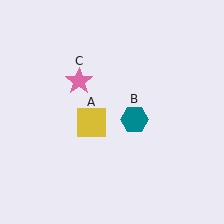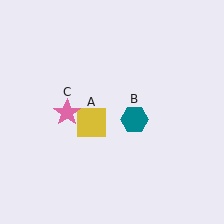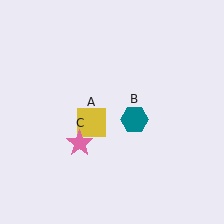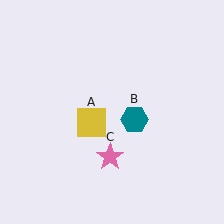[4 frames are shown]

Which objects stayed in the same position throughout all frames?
Yellow square (object A) and teal hexagon (object B) remained stationary.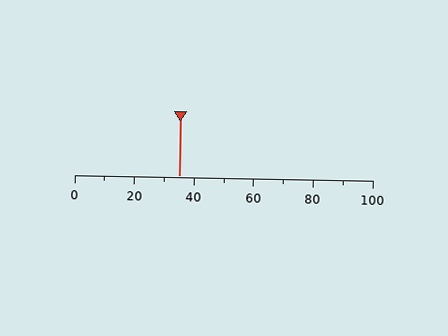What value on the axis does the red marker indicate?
The marker indicates approximately 35.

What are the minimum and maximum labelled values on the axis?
The axis runs from 0 to 100.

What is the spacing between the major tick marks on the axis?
The major ticks are spaced 20 apart.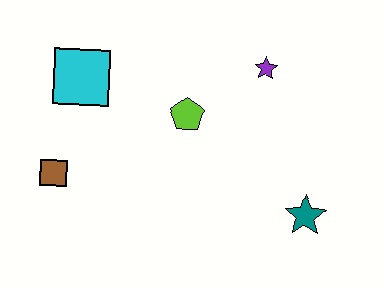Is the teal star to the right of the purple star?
Yes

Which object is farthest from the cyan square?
The teal star is farthest from the cyan square.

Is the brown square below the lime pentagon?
Yes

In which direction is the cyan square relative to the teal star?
The cyan square is to the left of the teal star.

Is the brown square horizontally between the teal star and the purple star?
No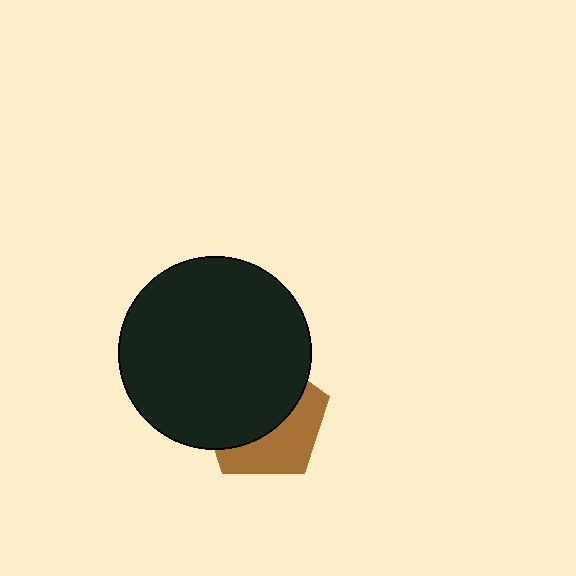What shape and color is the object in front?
The object in front is a black circle.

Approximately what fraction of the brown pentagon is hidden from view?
Roughly 59% of the brown pentagon is hidden behind the black circle.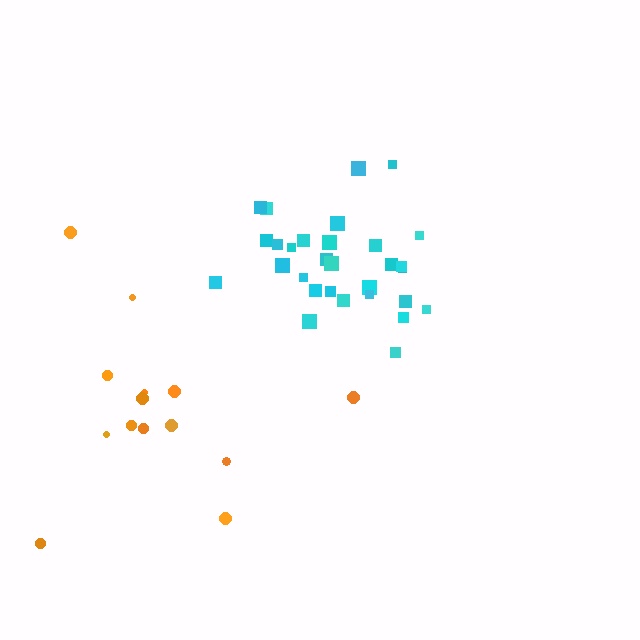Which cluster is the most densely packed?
Cyan.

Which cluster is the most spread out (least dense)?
Orange.